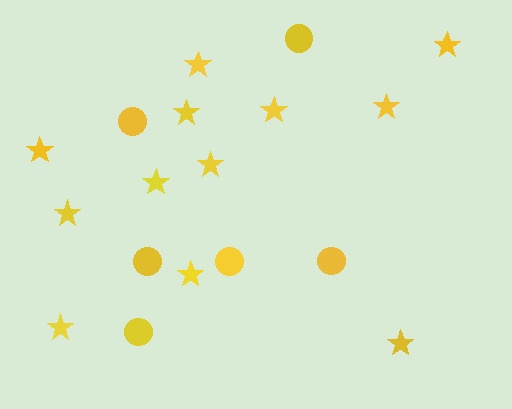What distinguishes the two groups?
There are 2 groups: one group of circles (6) and one group of stars (12).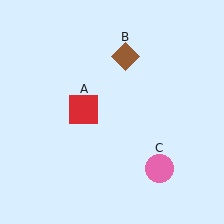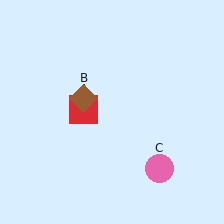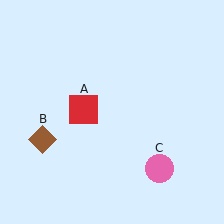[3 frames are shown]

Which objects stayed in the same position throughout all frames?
Red square (object A) and pink circle (object C) remained stationary.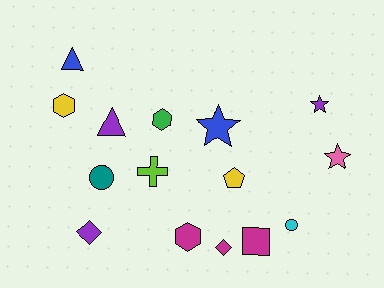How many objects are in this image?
There are 15 objects.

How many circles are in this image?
There are 2 circles.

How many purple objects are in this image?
There are 3 purple objects.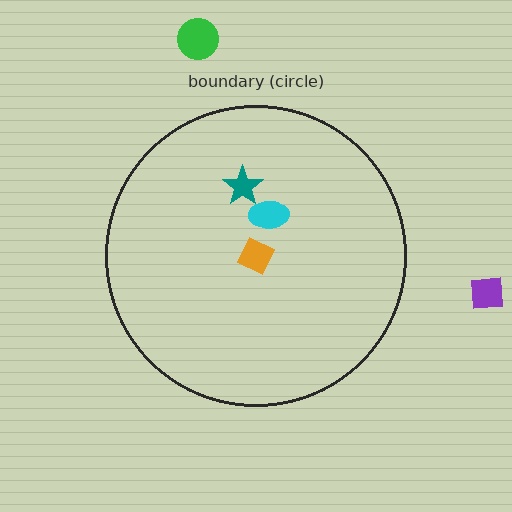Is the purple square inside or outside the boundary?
Outside.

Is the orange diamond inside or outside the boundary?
Inside.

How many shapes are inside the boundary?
3 inside, 2 outside.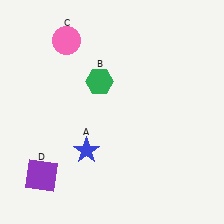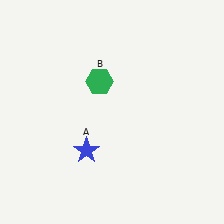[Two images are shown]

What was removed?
The pink circle (C), the purple square (D) were removed in Image 2.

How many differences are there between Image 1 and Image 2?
There are 2 differences between the two images.